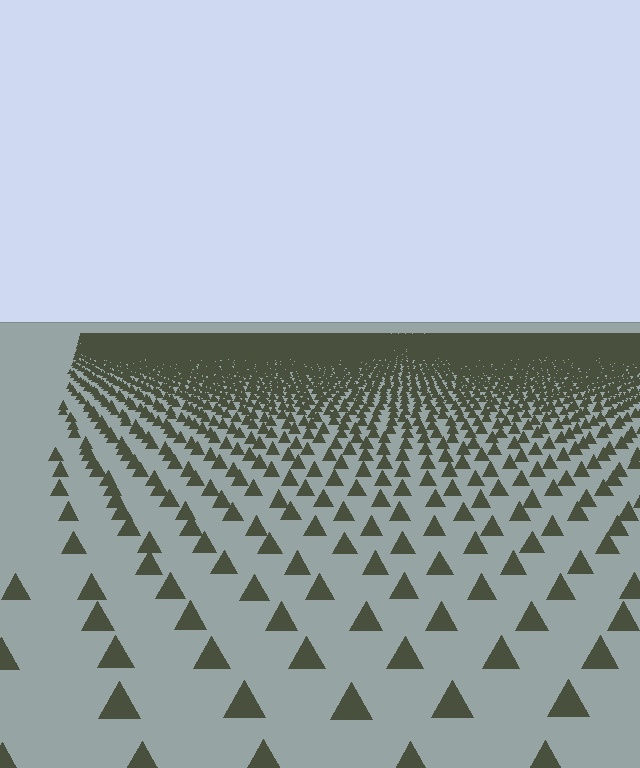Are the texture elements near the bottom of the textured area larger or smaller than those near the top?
Larger. Near the bottom, elements are closer to the viewer and appear at a bigger on-screen size.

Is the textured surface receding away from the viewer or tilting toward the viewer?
The surface is receding away from the viewer. Texture elements get smaller and denser toward the top.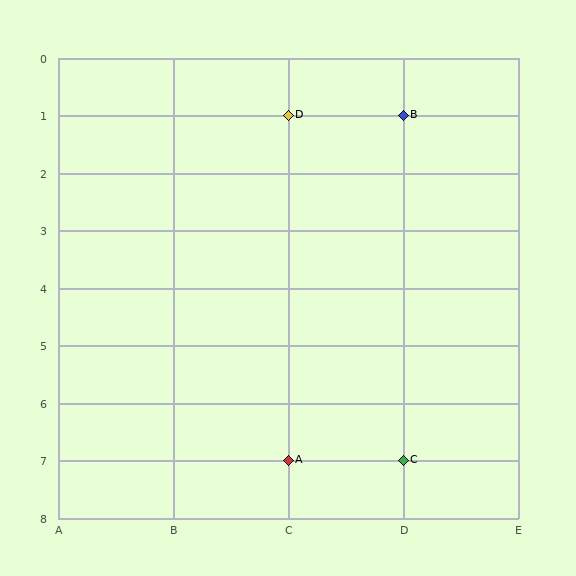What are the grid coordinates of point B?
Point B is at grid coordinates (D, 1).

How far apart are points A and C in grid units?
Points A and C are 1 column apart.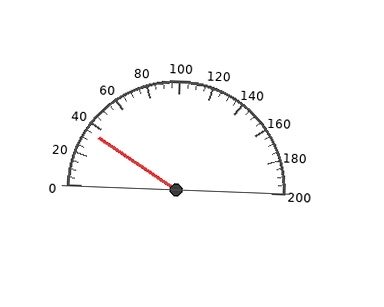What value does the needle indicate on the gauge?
The needle indicates approximately 35.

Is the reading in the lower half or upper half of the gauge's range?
The reading is in the lower half of the range (0 to 200).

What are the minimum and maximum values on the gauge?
The gauge ranges from 0 to 200.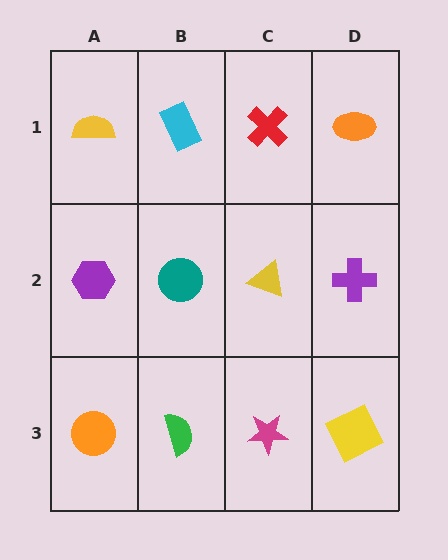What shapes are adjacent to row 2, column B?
A cyan rectangle (row 1, column B), a green semicircle (row 3, column B), a purple hexagon (row 2, column A), a yellow triangle (row 2, column C).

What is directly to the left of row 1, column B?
A yellow semicircle.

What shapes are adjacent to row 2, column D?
An orange ellipse (row 1, column D), a yellow square (row 3, column D), a yellow triangle (row 2, column C).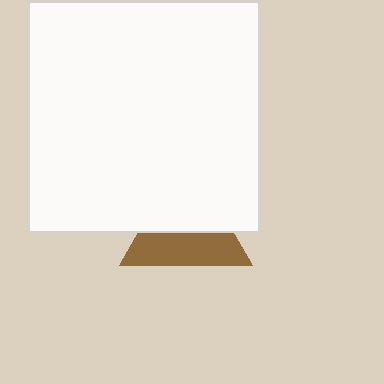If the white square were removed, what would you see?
You would see the complete brown triangle.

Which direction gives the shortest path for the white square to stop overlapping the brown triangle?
Moving up gives the shortest separation.